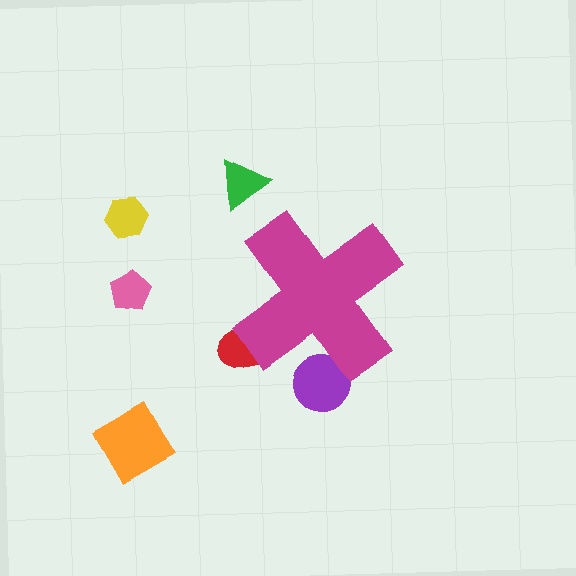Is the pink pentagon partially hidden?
No, the pink pentagon is fully visible.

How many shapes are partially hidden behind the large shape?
2 shapes are partially hidden.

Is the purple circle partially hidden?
Yes, the purple circle is partially hidden behind the magenta cross.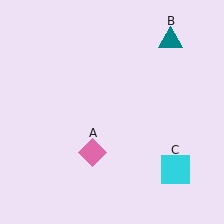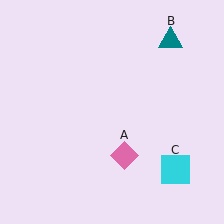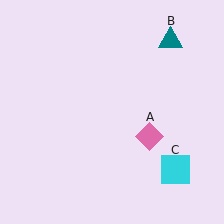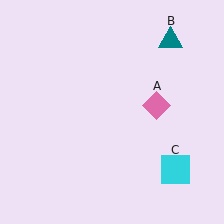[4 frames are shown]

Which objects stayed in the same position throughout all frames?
Teal triangle (object B) and cyan square (object C) remained stationary.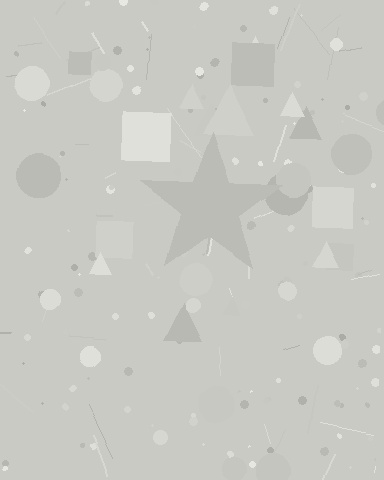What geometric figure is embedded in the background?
A star is embedded in the background.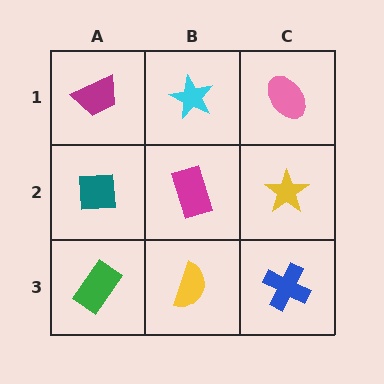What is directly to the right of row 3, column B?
A blue cross.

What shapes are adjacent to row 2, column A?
A magenta trapezoid (row 1, column A), a green rectangle (row 3, column A), a magenta rectangle (row 2, column B).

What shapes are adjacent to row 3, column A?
A teal square (row 2, column A), a yellow semicircle (row 3, column B).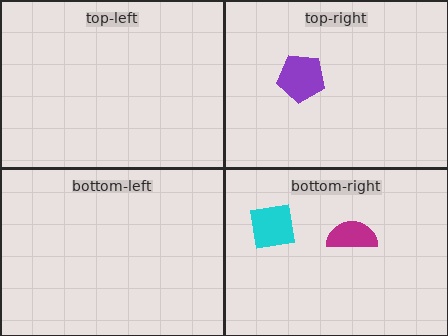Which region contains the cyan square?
The bottom-right region.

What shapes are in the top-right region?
The purple pentagon.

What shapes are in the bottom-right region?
The cyan square, the magenta semicircle.